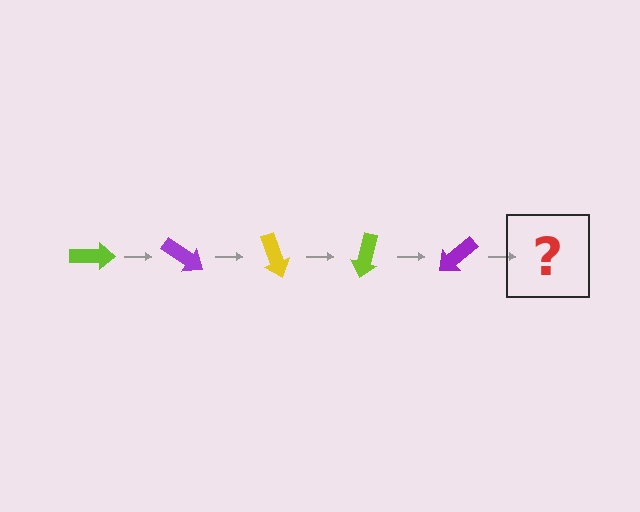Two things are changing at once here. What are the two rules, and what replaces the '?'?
The two rules are that it rotates 35 degrees each step and the color cycles through lime, purple, and yellow. The '?' should be a yellow arrow, rotated 175 degrees from the start.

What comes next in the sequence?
The next element should be a yellow arrow, rotated 175 degrees from the start.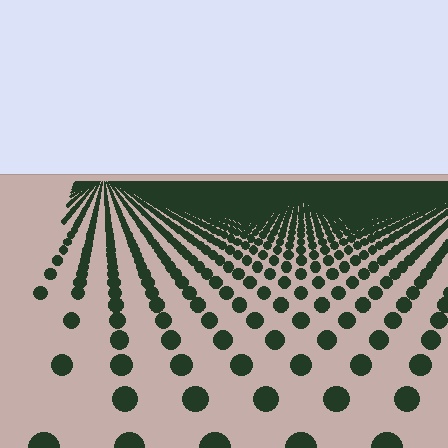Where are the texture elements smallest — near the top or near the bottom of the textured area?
Near the top.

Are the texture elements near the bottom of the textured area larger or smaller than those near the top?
Larger. Near the bottom, elements are closer to the viewer and appear at a bigger on-screen size.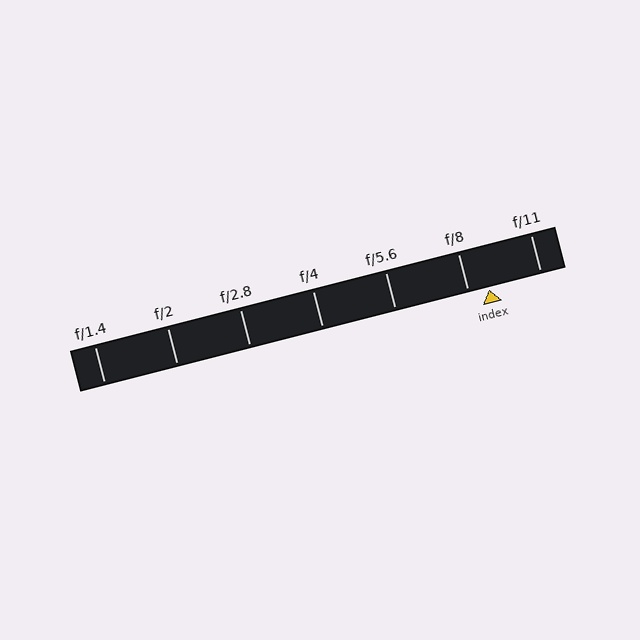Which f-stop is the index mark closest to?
The index mark is closest to f/8.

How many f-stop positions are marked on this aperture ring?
There are 7 f-stop positions marked.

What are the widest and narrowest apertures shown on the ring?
The widest aperture shown is f/1.4 and the narrowest is f/11.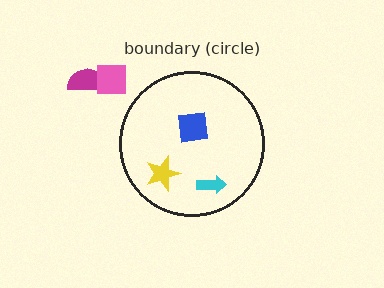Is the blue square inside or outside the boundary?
Inside.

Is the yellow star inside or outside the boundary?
Inside.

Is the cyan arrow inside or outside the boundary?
Inside.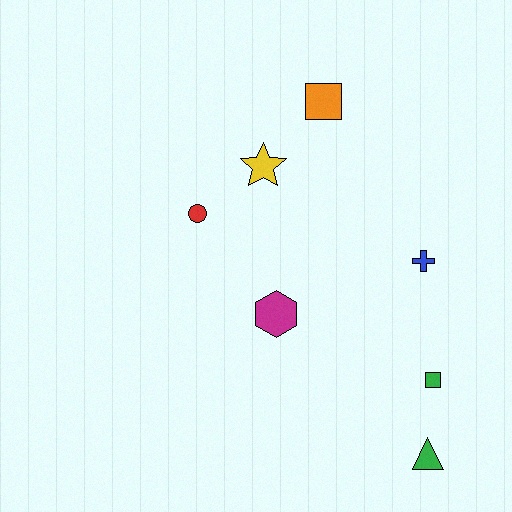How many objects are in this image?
There are 7 objects.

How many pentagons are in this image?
There are no pentagons.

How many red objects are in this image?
There is 1 red object.